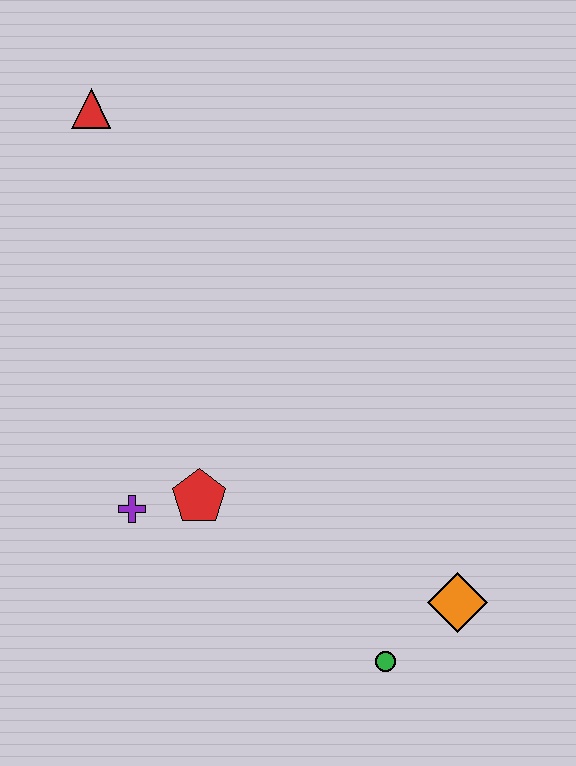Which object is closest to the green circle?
The orange diamond is closest to the green circle.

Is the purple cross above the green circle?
Yes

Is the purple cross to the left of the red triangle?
No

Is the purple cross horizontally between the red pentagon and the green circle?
No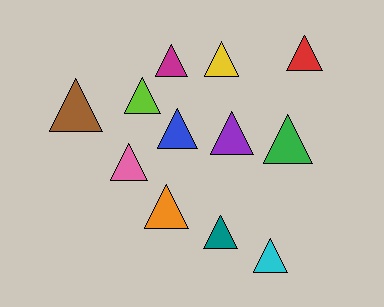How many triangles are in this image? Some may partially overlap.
There are 12 triangles.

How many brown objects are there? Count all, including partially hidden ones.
There is 1 brown object.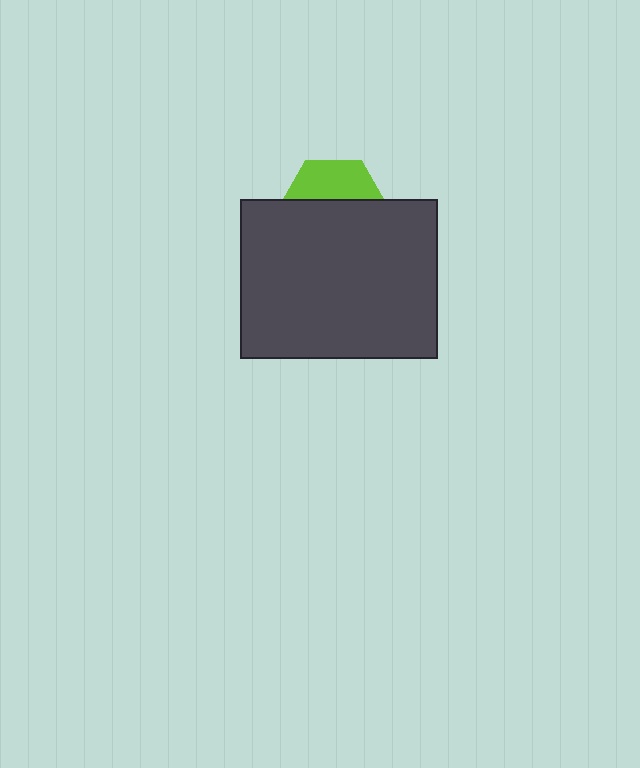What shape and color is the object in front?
The object in front is a dark gray rectangle.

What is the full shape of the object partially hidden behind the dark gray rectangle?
The partially hidden object is a lime hexagon.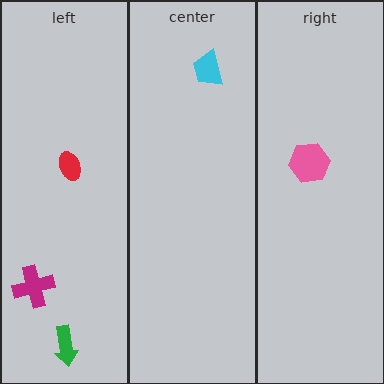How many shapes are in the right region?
1.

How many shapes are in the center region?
1.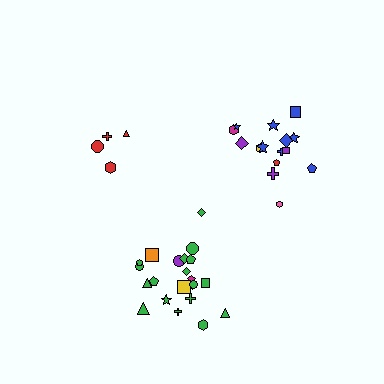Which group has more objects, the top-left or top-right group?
The top-right group.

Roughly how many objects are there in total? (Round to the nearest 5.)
Roughly 40 objects in total.